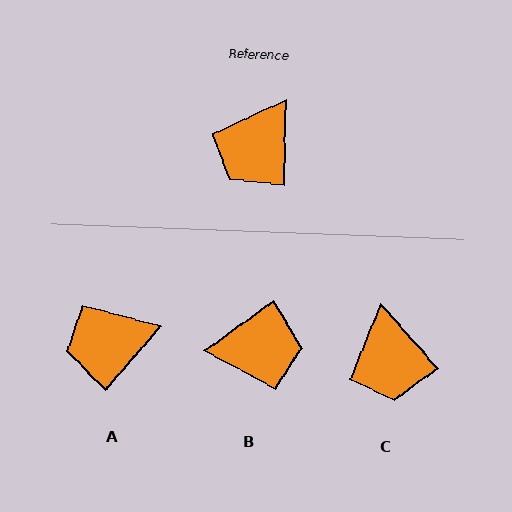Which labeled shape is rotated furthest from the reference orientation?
B, about 127 degrees away.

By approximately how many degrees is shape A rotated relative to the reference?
Approximately 39 degrees clockwise.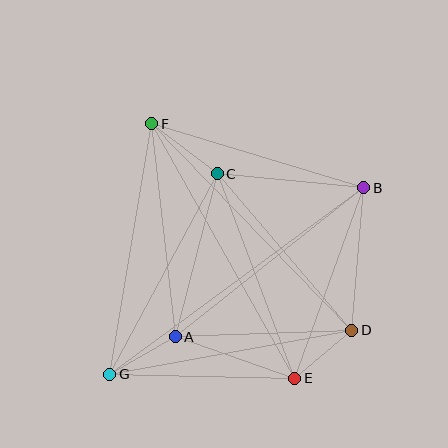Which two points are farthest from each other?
Points B and G are farthest from each other.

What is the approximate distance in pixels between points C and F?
The distance between C and F is approximately 82 pixels.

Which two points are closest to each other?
Points D and E are closest to each other.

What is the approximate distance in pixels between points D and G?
The distance between D and G is approximately 246 pixels.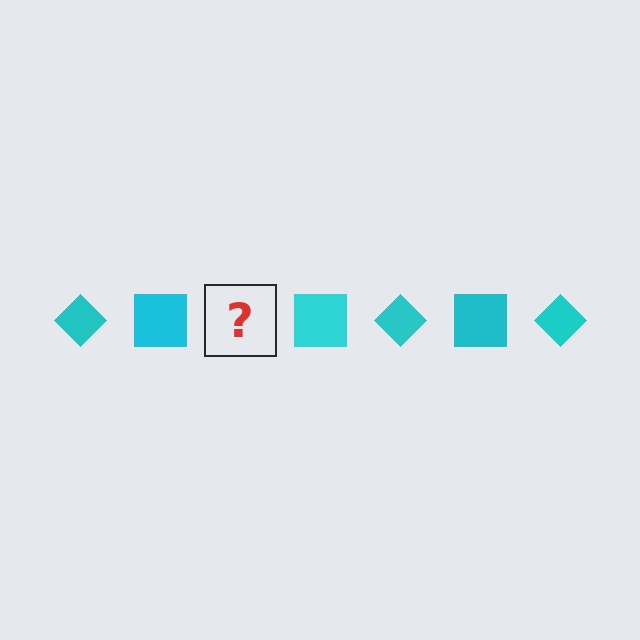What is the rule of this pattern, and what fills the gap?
The rule is that the pattern cycles through diamond, square shapes in cyan. The gap should be filled with a cyan diamond.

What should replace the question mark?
The question mark should be replaced with a cyan diamond.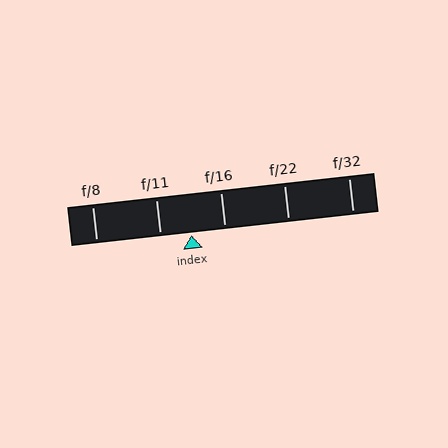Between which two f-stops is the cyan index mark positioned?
The index mark is between f/11 and f/16.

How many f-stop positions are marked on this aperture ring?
There are 5 f-stop positions marked.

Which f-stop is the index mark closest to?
The index mark is closest to f/11.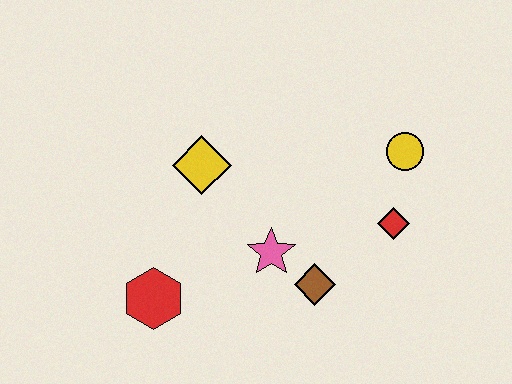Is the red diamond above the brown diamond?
Yes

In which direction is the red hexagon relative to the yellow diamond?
The red hexagon is below the yellow diamond.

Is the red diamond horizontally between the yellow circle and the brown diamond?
Yes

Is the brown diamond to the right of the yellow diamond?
Yes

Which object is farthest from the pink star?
The yellow circle is farthest from the pink star.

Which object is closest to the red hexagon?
The pink star is closest to the red hexagon.